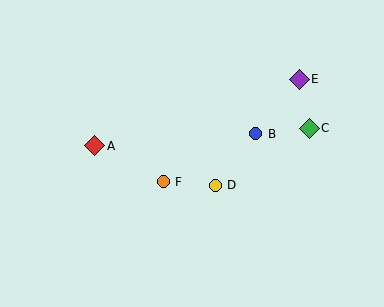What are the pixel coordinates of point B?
Point B is at (256, 134).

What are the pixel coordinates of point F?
Point F is at (163, 182).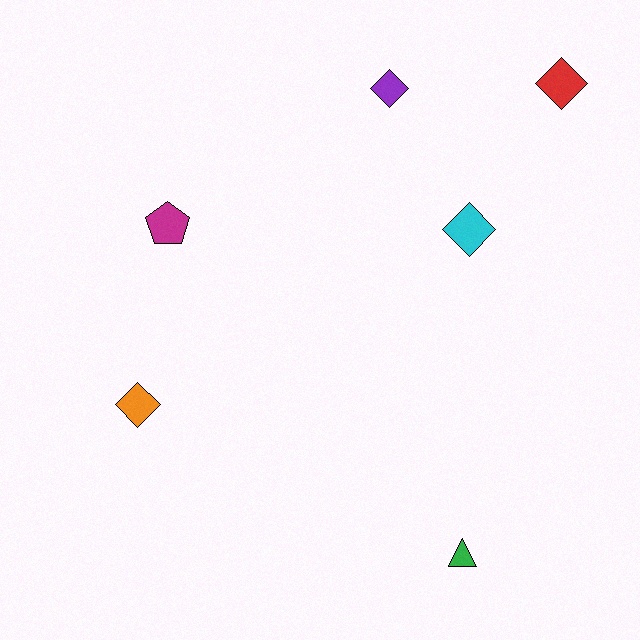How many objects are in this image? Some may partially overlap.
There are 6 objects.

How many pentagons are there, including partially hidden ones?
There is 1 pentagon.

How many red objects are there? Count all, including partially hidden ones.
There is 1 red object.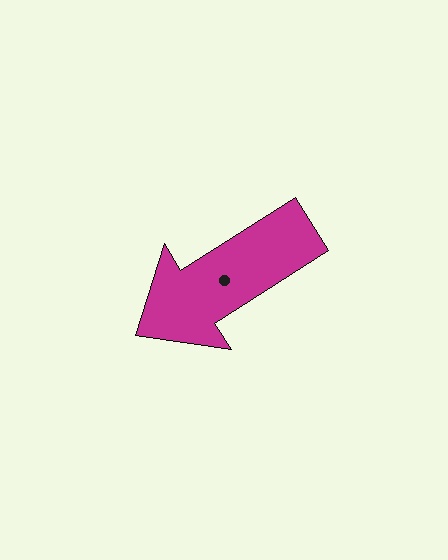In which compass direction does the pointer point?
Southwest.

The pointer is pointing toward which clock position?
Roughly 8 o'clock.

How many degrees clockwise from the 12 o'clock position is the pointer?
Approximately 238 degrees.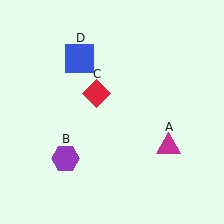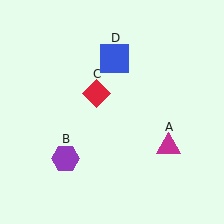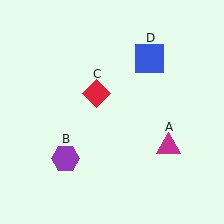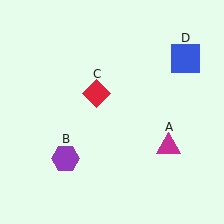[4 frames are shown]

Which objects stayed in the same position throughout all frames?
Magenta triangle (object A) and purple hexagon (object B) and red diamond (object C) remained stationary.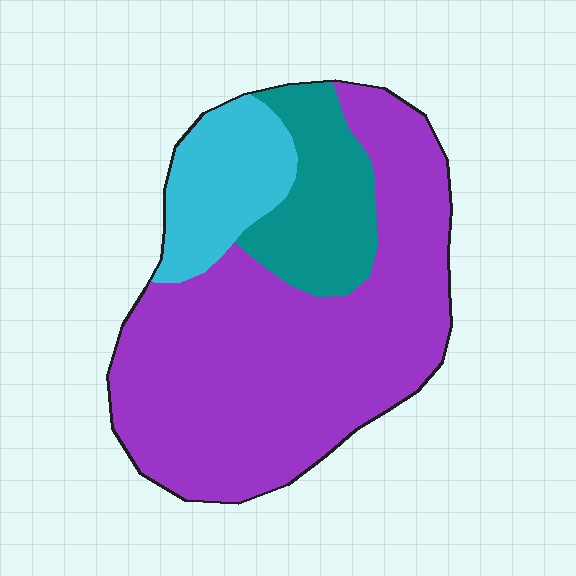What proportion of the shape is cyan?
Cyan takes up about one sixth (1/6) of the shape.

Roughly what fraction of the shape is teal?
Teal takes up about one sixth (1/6) of the shape.